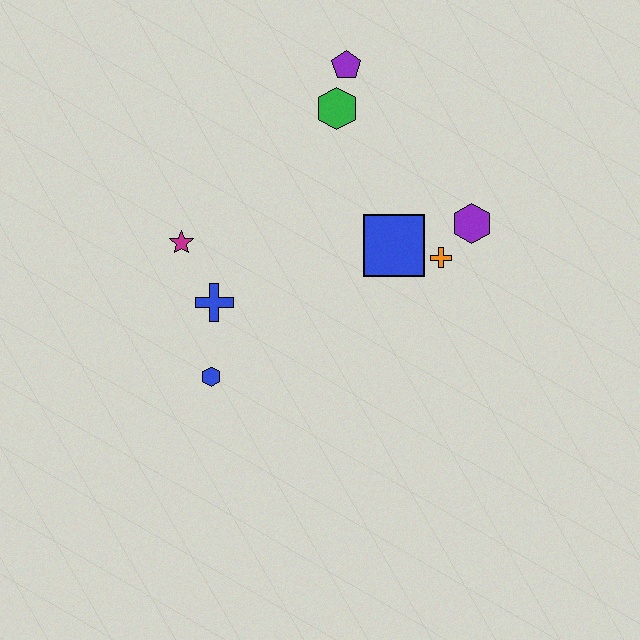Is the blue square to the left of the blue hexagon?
No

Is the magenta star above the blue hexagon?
Yes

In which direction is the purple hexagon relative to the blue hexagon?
The purple hexagon is to the right of the blue hexagon.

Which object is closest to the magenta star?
The blue cross is closest to the magenta star.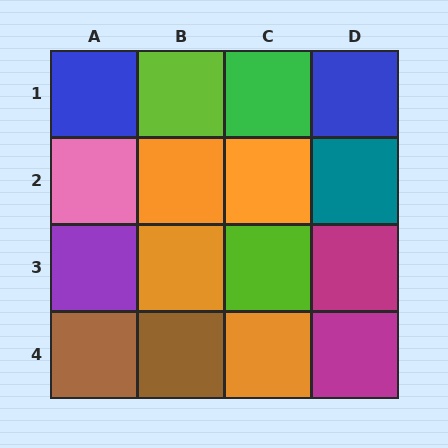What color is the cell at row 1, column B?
Lime.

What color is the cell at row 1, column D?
Blue.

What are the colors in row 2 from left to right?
Pink, orange, orange, teal.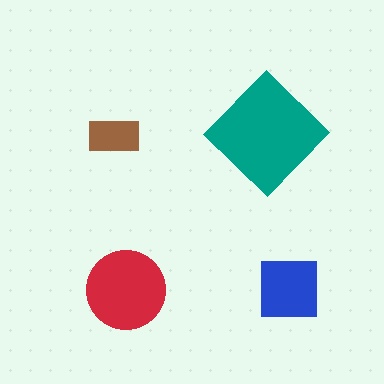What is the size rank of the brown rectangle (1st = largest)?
4th.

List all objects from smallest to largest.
The brown rectangle, the blue square, the red circle, the teal diamond.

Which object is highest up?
The teal diamond is topmost.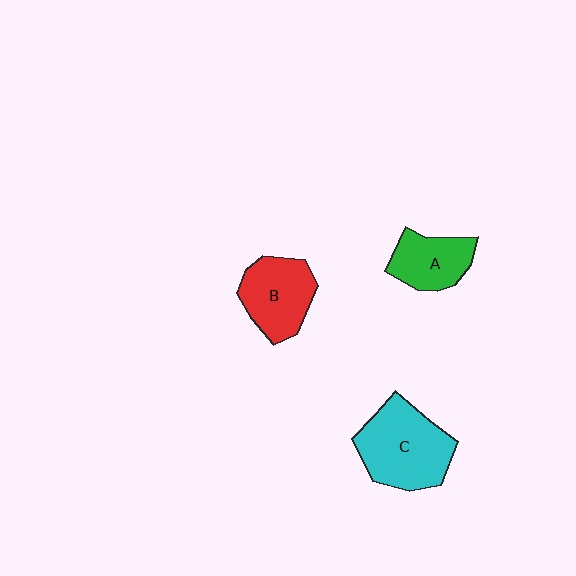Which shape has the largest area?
Shape C (cyan).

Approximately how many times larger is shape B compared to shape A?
Approximately 1.2 times.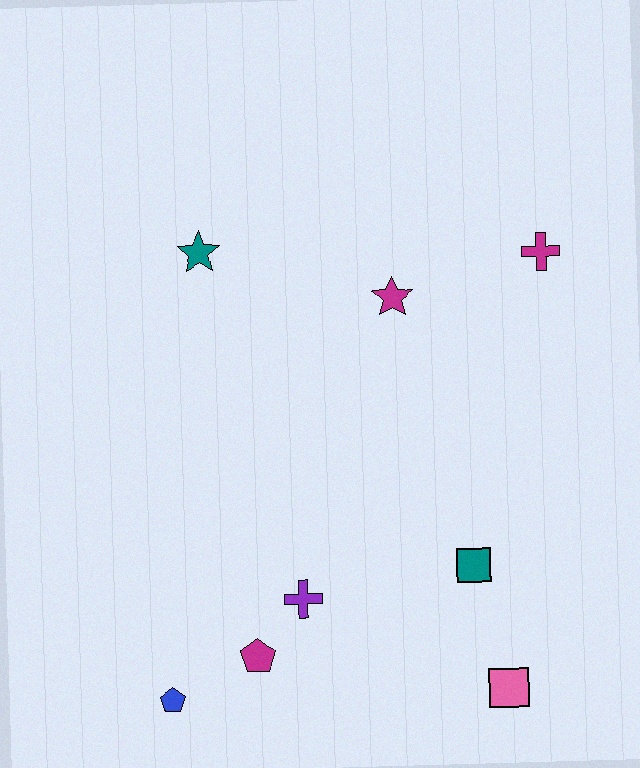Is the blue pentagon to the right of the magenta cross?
No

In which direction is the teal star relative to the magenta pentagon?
The teal star is above the magenta pentagon.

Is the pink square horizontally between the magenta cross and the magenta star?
Yes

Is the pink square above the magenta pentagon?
No